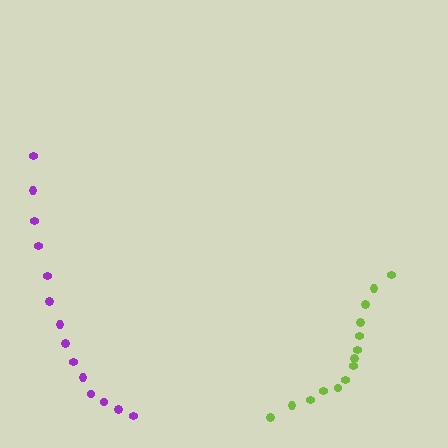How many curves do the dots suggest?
There are 2 distinct paths.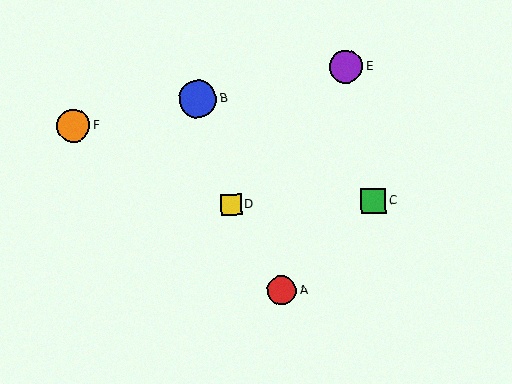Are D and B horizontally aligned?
No, D is at y≈204 and B is at y≈99.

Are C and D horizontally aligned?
Yes, both are at y≈201.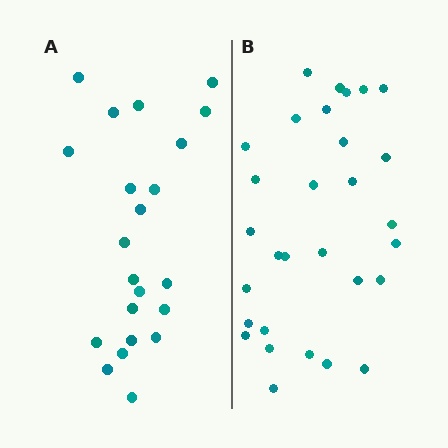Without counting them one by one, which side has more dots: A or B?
Region B (the right region) has more dots.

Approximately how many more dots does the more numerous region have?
Region B has roughly 8 or so more dots than region A.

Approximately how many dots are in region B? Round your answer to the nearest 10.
About 30 dots.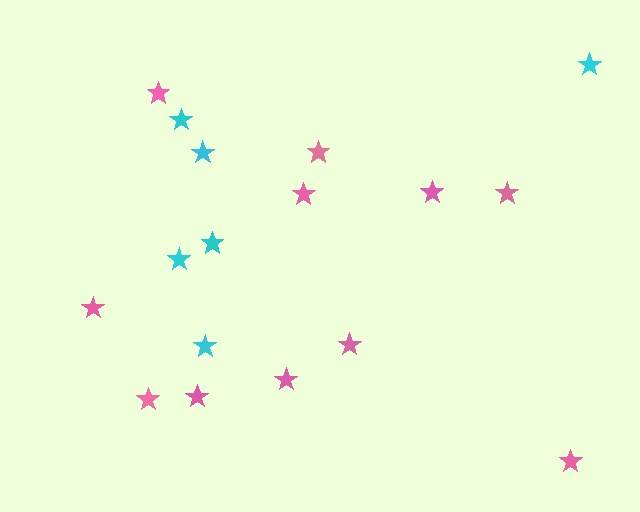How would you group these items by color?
There are 2 groups: one group of pink stars (11) and one group of cyan stars (6).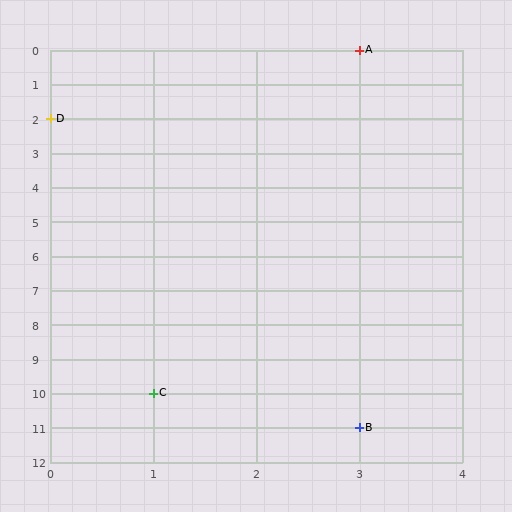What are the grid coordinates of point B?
Point B is at grid coordinates (3, 11).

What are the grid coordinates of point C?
Point C is at grid coordinates (1, 10).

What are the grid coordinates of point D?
Point D is at grid coordinates (0, 2).